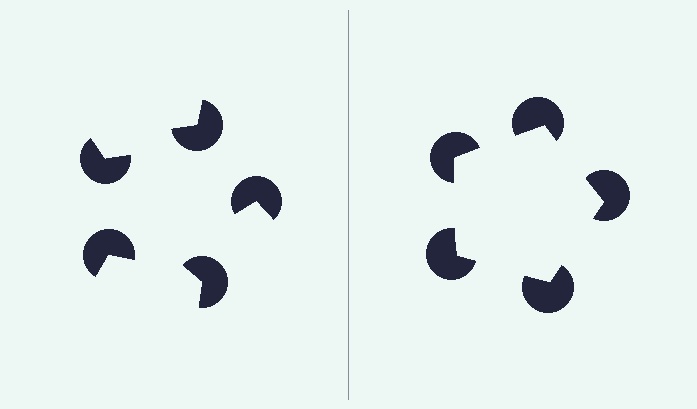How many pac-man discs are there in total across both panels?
10 — 5 on each side.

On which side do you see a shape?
An illusory pentagon appears on the right side. On the left side the wedge cuts are rotated, so no coherent shape forms.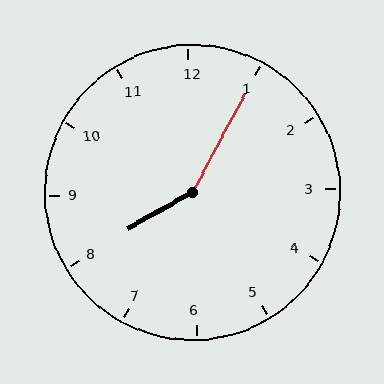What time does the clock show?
8:05.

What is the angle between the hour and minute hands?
Approximately 148 degrees.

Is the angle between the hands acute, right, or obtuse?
It is obtuse.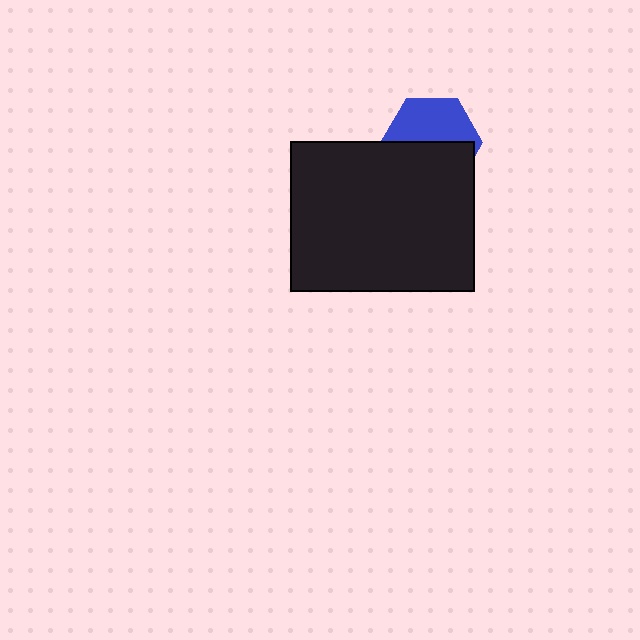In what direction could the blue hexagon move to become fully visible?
The blue hexagon could move up. That would shift it out from behind the black rectangle entirely.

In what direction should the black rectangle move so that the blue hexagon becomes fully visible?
The black rectangle should move down. That is the shortest direction to clear the overlap and leave the blue hexagon fully visible.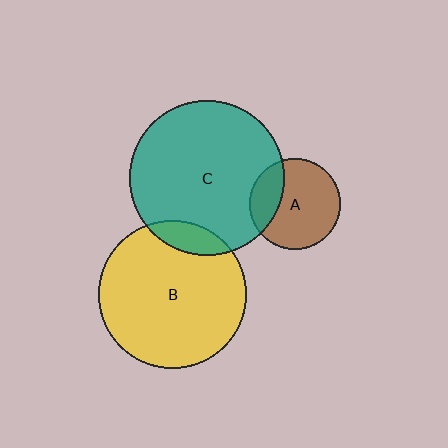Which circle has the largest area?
Circle C (teal).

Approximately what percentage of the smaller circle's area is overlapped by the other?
Approximately 25%.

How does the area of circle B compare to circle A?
Approximately 2.6 times.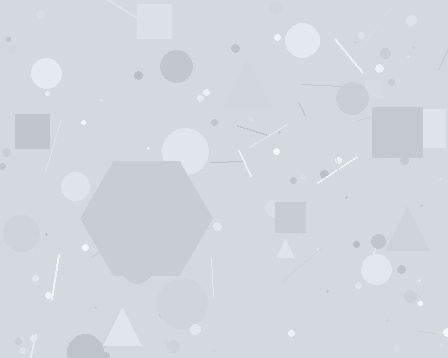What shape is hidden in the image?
A hexagon is hidden in the image.